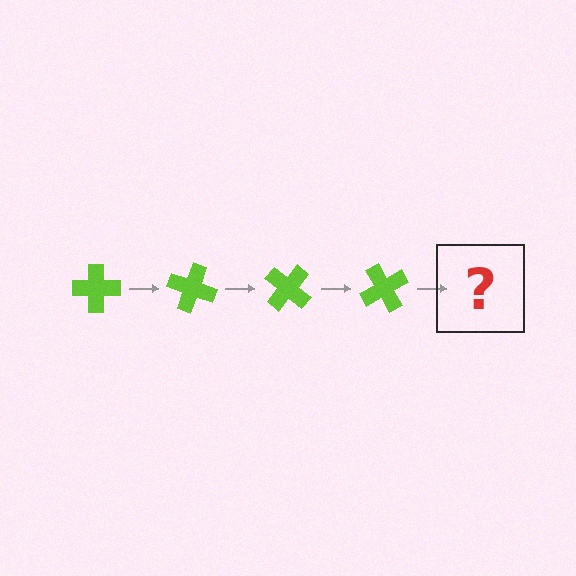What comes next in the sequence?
The next element should be a lime cross rotated 80 degrees.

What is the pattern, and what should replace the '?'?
The pattern is that the cross rotates 20 degrees each step. The '?' should be a lime cross rotated 80 degrees.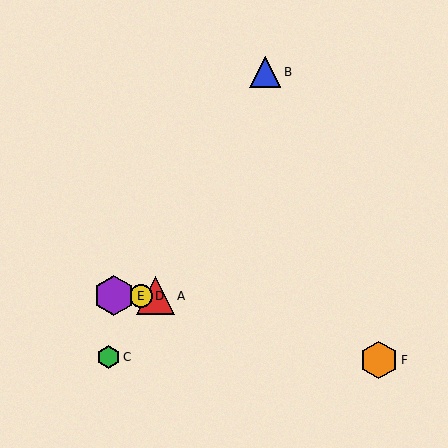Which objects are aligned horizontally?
Objects A, D, E are aligned horizontally.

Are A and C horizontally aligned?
No, A is at y≈296 and C is at y≈357.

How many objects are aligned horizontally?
3 objects (A, D, E) are aligned horizontally.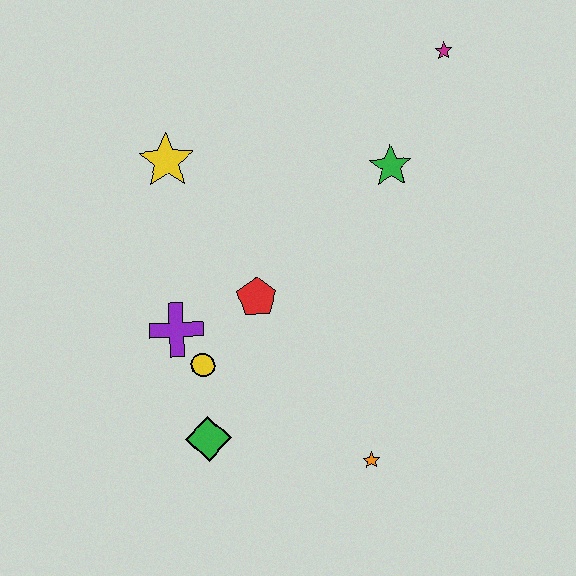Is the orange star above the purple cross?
No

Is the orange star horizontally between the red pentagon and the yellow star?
No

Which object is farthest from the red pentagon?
The magenta star is farthest from the red pentagon.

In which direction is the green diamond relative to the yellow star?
The green diamond is below the yellow star.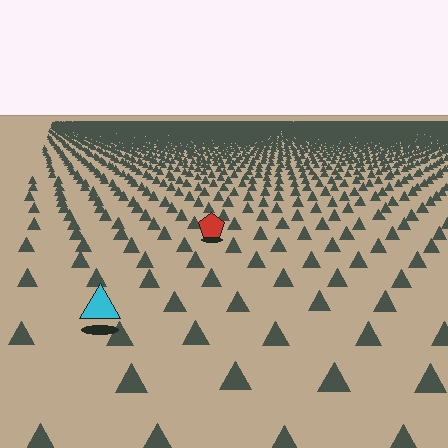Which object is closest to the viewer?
The cyan triangle is closest. The texture marks near it are larger and more spread out.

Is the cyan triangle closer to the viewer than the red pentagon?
Yes. The cyan triangle is closer — you can tell from the texture gradient: the ground texture is coarser near it.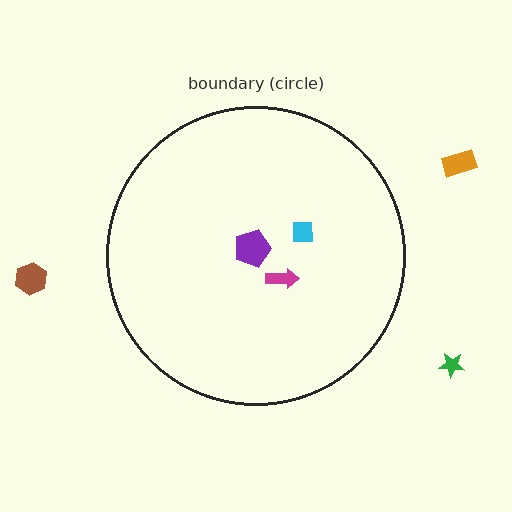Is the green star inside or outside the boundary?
Outside.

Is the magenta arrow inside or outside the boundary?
Inside.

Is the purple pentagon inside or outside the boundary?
Inside.